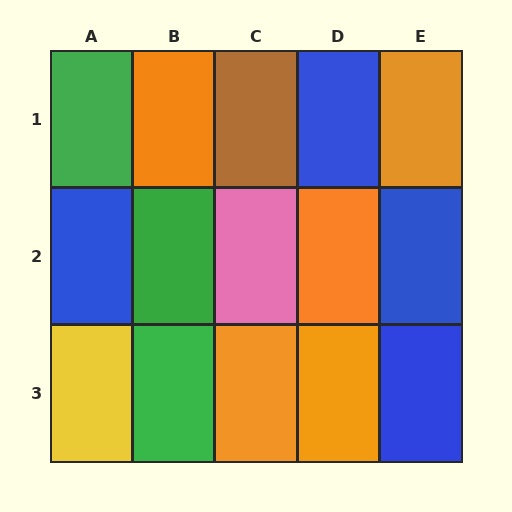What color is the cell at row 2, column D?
Orange.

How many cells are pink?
1 cell is pink.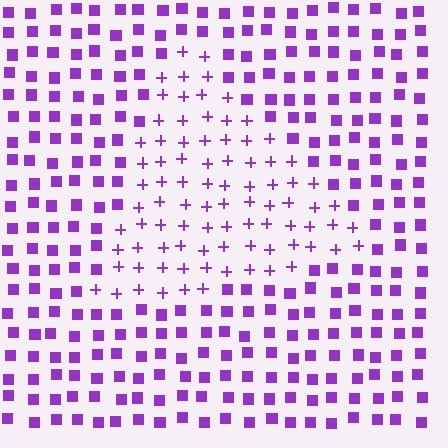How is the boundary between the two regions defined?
The boundary is defined by a change in element shape: plus signs inside vs. squares outside. All elements share the same color and spacing.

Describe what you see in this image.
The image is filled with small purple elements arranged in a uniform grid. A triangle-shaped region contains plus signs, while the surrounding area contains squares. The boundary is defined purely by the change in element shape.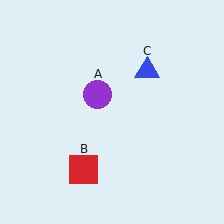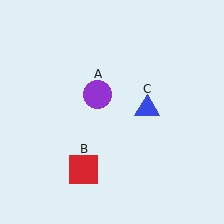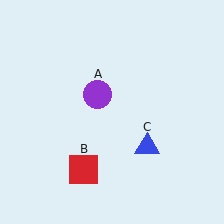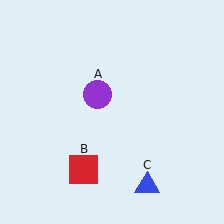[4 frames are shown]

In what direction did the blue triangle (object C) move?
The blue triangle (object C) moved down.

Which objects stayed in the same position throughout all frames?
Purple circle (object A) and red square (object B) remained stationary.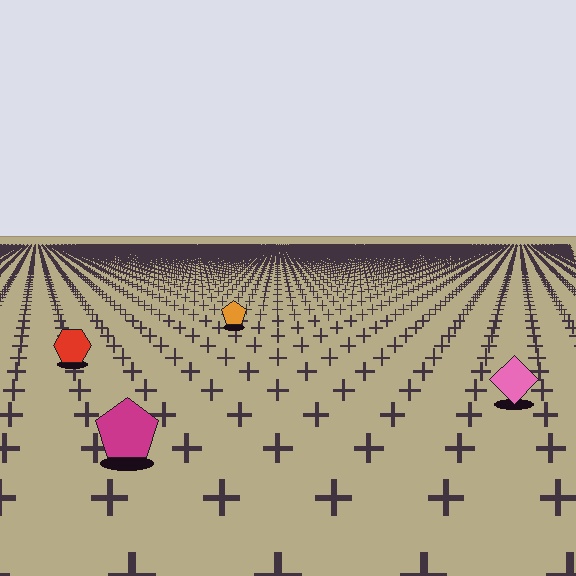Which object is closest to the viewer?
The magenta pentagon is closest. The texture marks near it are larger and more spread out.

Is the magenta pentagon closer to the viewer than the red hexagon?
Yes. The magenta pentagon is closer — you can tell from the texture gradient: the ground texture is coarser near it.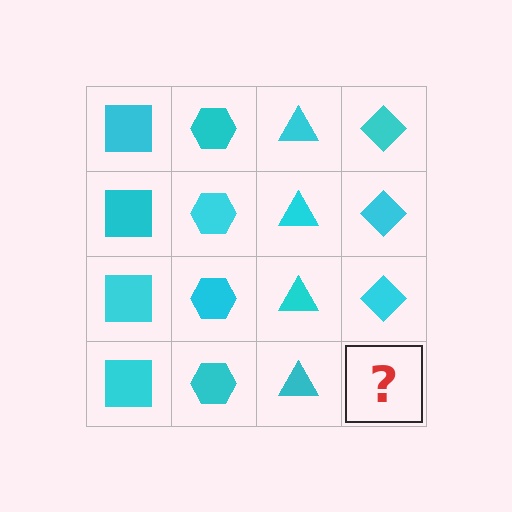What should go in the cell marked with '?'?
The missing cell should contain a cyan diamond.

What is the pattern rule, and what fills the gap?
The rule is that each column has a consistent shape. The gap should be filled with a cyan diamond.